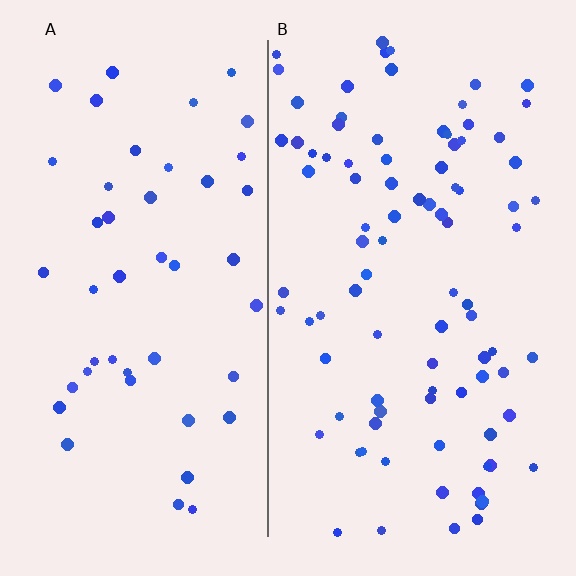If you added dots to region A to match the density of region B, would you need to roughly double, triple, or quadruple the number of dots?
Approximately double.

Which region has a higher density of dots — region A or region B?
B (the right).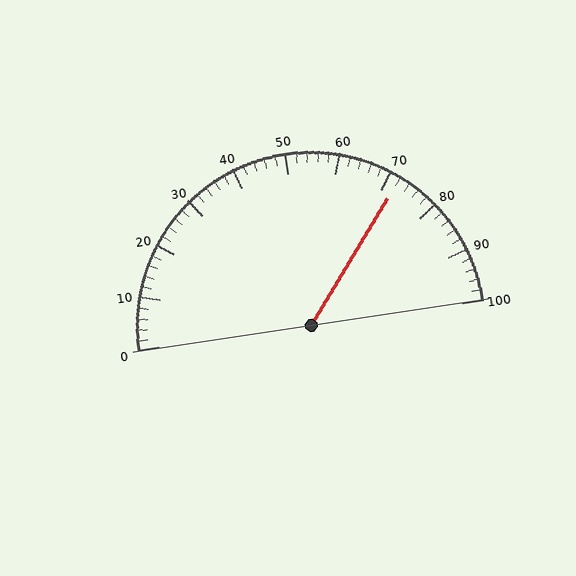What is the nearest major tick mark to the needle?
The nearest major tick mark is 70.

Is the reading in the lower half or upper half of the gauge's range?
The reading is in the upper half of the range (0 to 100).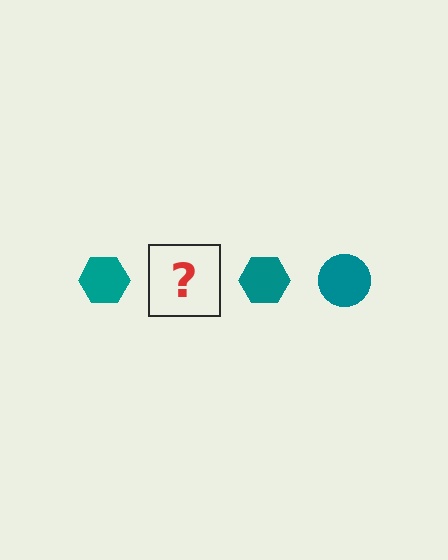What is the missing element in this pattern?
The missing element is a teal circle.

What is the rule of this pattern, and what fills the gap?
The rule is that the pattern cycles through hexagon, circle shapes in teal. The gap should be filled with a teal circle.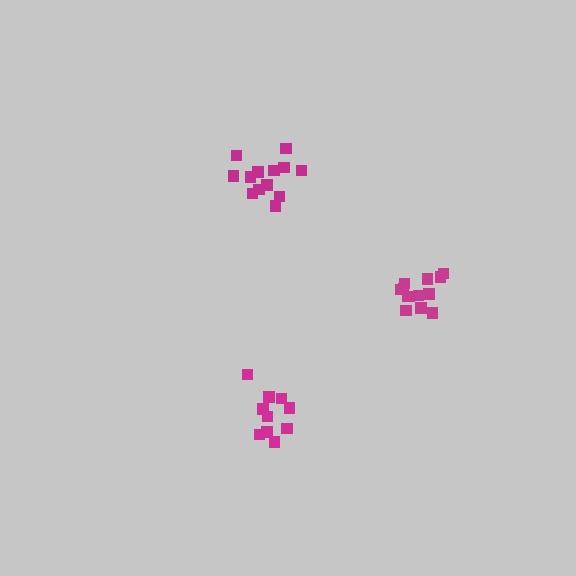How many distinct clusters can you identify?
There are 3 distinct clusters.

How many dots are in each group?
Group 1: 13 dots, Group 2: 10 dots, Group 3: 13 dots (36 total).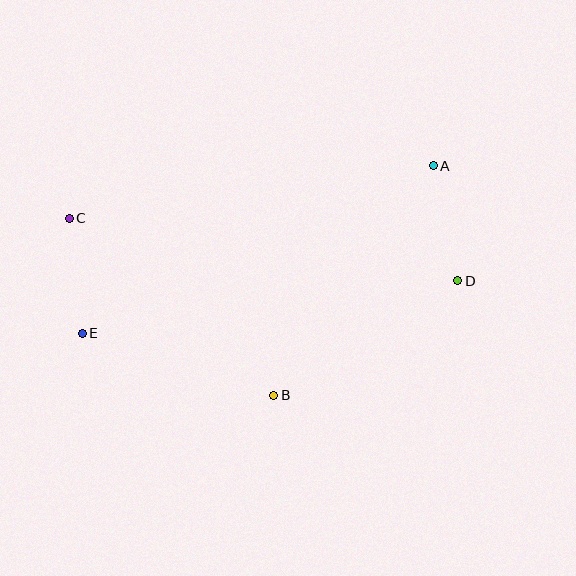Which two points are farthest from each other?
Points C and D are farthest from each other.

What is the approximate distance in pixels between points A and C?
The distance between A and C is approximately 368 pixels.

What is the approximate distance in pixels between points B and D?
The distance between B and D is approximately 217 pixels.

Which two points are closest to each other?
Points C and E are closest to each other.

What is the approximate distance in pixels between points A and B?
The distance between A and B is approximately 280 pixels.